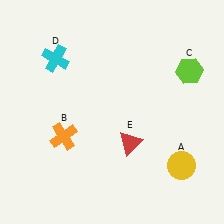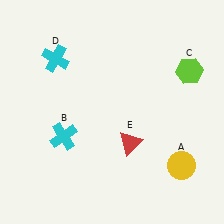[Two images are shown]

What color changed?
The cross (B) changed from orange in Image 1 to cyan in Image 2.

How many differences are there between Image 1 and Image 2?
There is 1 difference between the two images.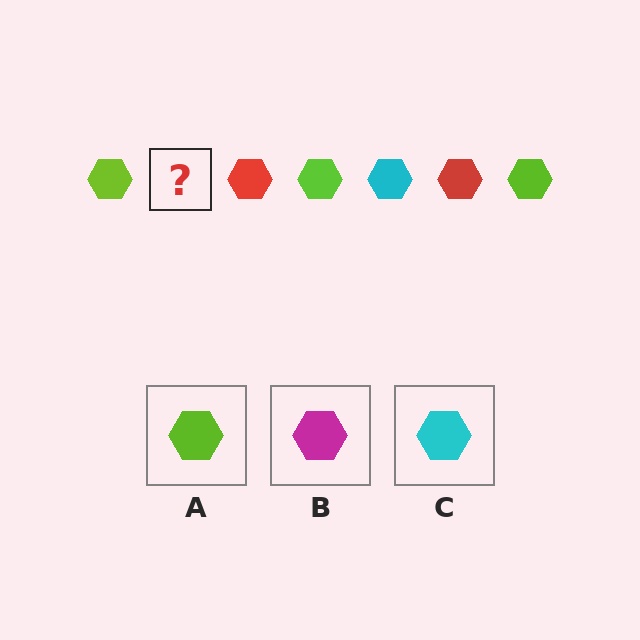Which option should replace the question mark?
Option C.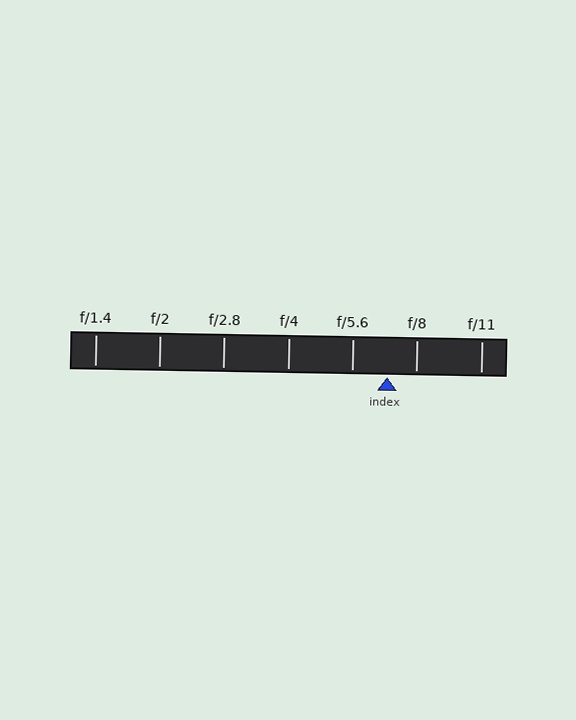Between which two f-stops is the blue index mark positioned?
The index mark is between f/5.6 and f/8.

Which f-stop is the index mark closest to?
The index mark is closest to f/8.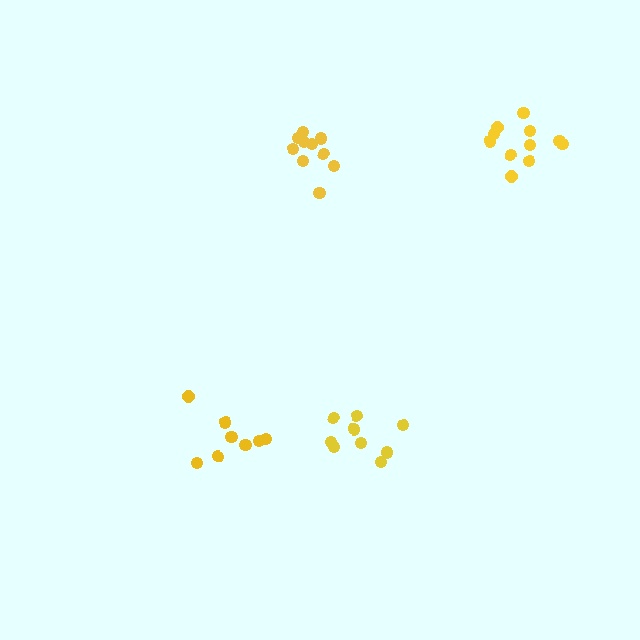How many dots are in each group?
Group 1: 9 dots, Group 2: 8 dots, Group 3: 10 dots, Group 4: 11 dots (38 total).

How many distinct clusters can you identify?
There are 4 distinct clusters.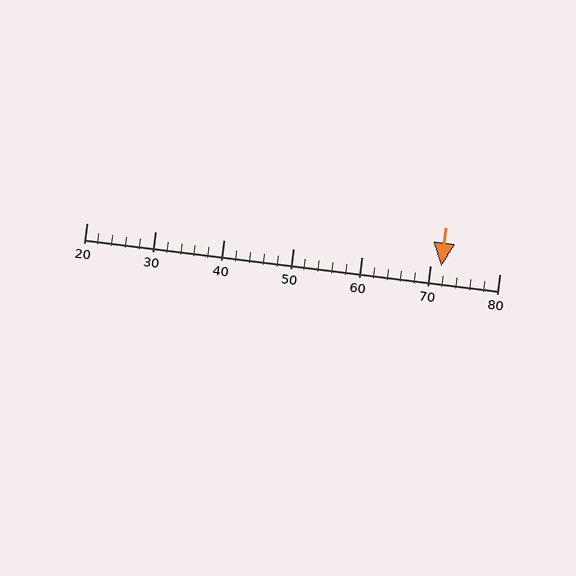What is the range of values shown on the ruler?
The ruler shows values from 20 to 80.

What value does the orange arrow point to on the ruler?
The orange arrow points to approximately 72.